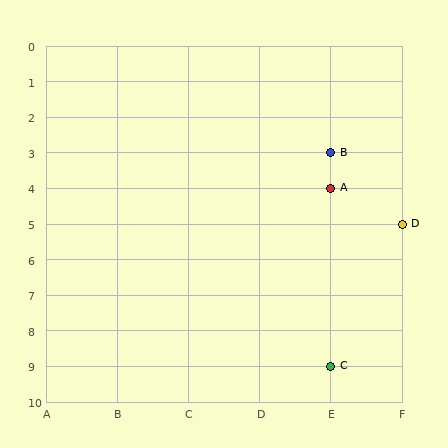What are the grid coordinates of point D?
Point D is at grid coordinates (F, 5).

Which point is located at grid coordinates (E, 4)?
Point A is at (E, 4).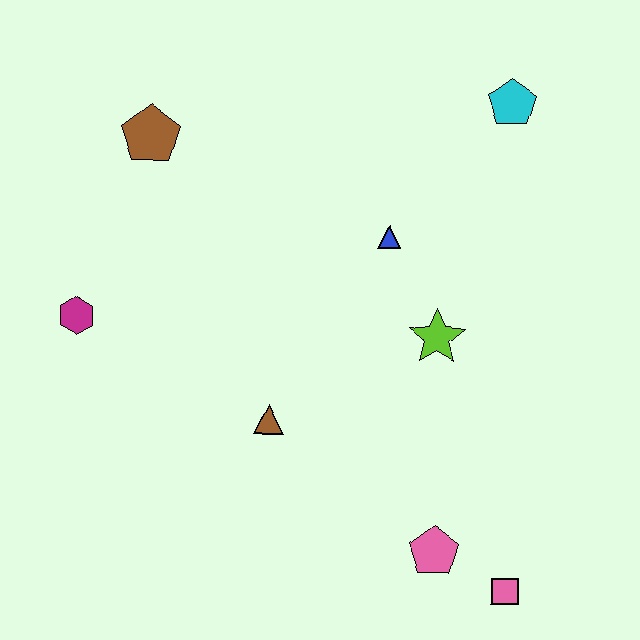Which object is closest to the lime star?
The blue triangle is closest to the lime star.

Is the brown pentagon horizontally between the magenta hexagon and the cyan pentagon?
Yes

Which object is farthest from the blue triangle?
The pink square is farthest from the blue triangle.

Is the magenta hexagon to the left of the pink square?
Yes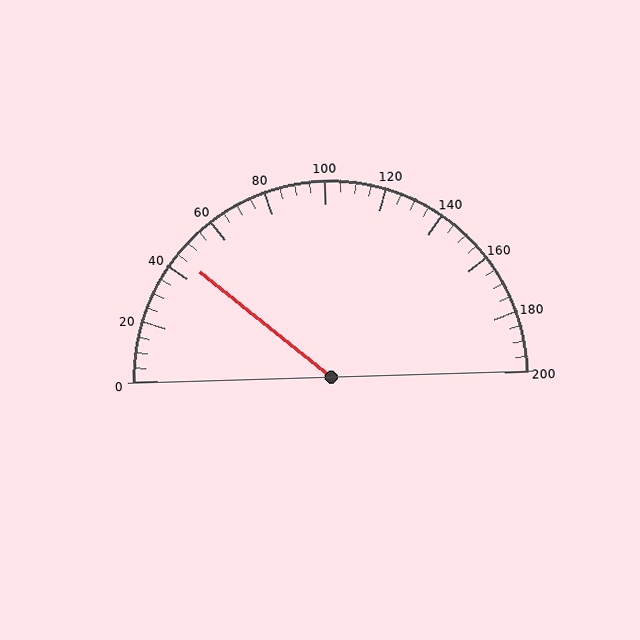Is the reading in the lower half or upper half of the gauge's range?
The reading is in the lower half of the range (0 to 200).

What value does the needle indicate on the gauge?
The needle indicates approximately 45.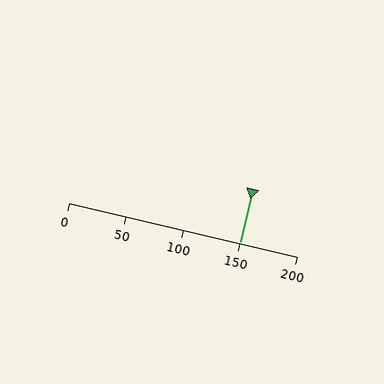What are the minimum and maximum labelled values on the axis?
The axis runs from 0 to 200.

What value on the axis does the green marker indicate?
The marker indicates approximately 150.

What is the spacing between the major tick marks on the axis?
The major ticks are spaced 50 apart.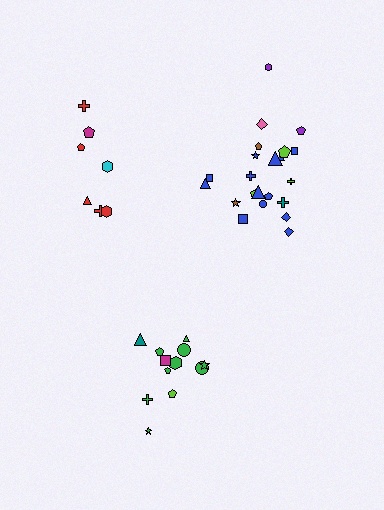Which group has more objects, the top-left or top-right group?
The top-right group.